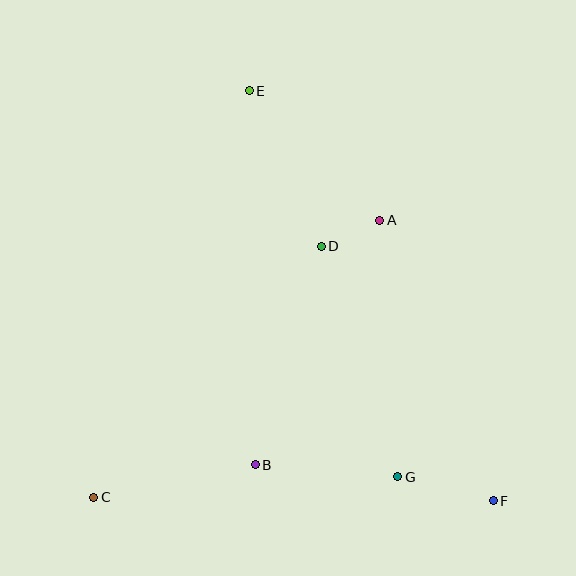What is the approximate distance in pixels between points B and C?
The distance between B and C is approximately 165 pixels.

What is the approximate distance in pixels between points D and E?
The distance between D and E is approximately 172 pixels.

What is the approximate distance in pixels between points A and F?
The distance between A and F is approximately 302 pixels.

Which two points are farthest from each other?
Points E and F are farthest from each other.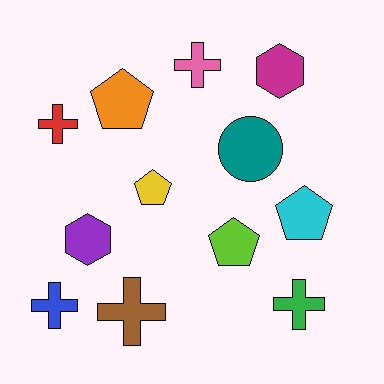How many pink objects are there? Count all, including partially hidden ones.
There is 1 pink object.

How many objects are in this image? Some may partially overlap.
There are 12 objects.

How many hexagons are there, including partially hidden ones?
There are 2 hexagons.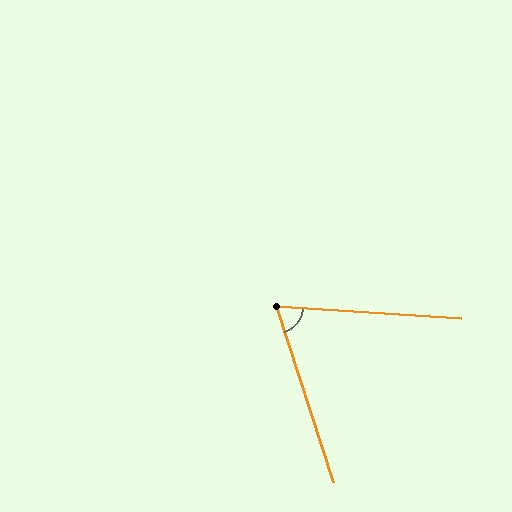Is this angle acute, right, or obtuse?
It is acute.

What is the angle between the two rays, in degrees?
Approximately 69 degrees.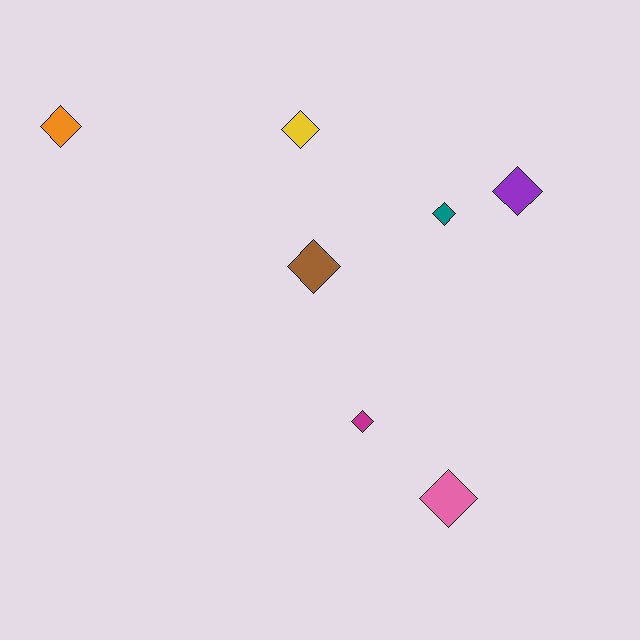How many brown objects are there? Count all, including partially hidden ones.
There is 1 brown object.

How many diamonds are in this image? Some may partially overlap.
There are 7 diamonds.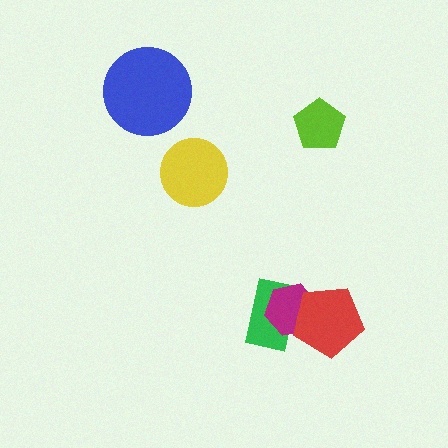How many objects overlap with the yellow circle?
0 objects overlap with the yellow circle.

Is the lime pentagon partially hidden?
No, no other shape covers it.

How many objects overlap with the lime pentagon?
0 objects overlap with the lime pentagon.